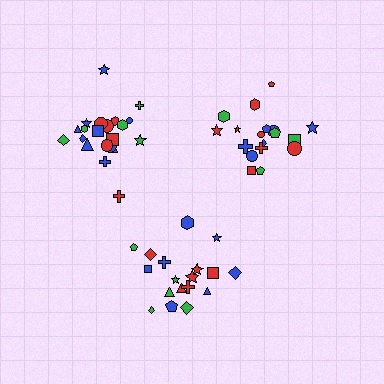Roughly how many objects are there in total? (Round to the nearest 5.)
Roughly 60 objects in total.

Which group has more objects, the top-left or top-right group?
The top-left group.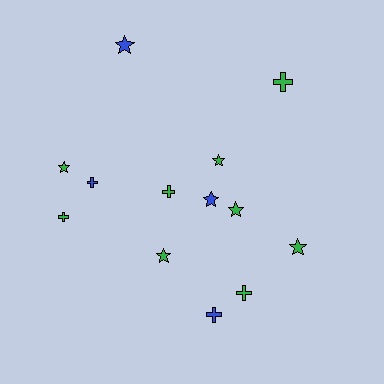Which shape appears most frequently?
Star, with 7 objects.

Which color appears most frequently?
Green, with 9 objects.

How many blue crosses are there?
There are 2 blue crosses.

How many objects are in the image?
There are 13 objects.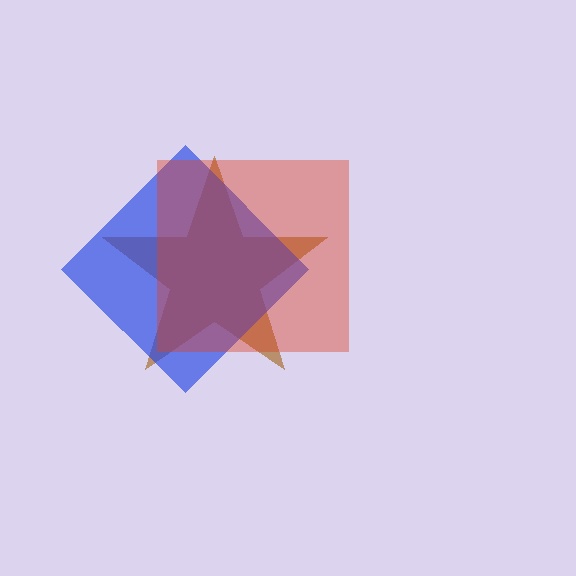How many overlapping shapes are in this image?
There are 3 overlapping shapes in the image.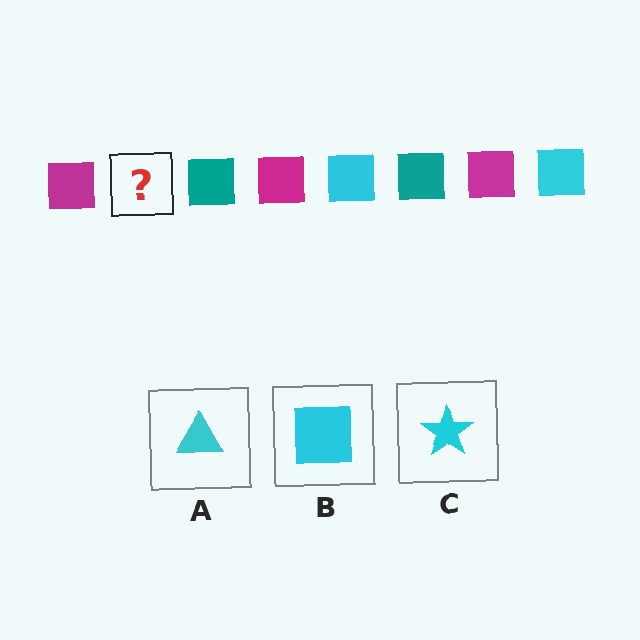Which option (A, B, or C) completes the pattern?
B.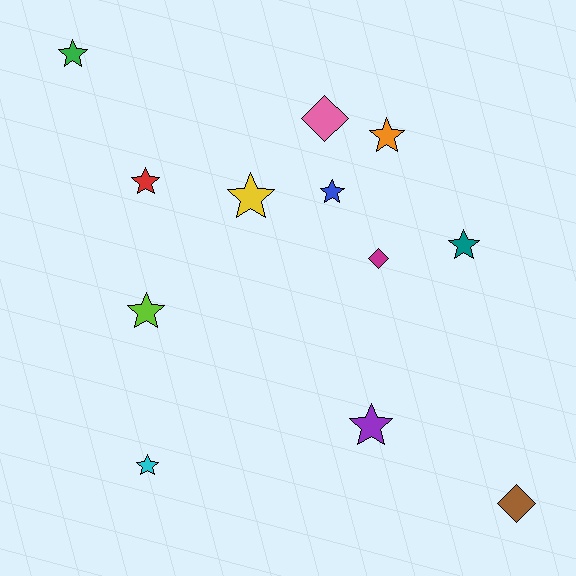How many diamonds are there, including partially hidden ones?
There are 3 diamonds.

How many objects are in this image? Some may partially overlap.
There are 12 objects.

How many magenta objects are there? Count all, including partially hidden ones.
There is 1 magenta object.